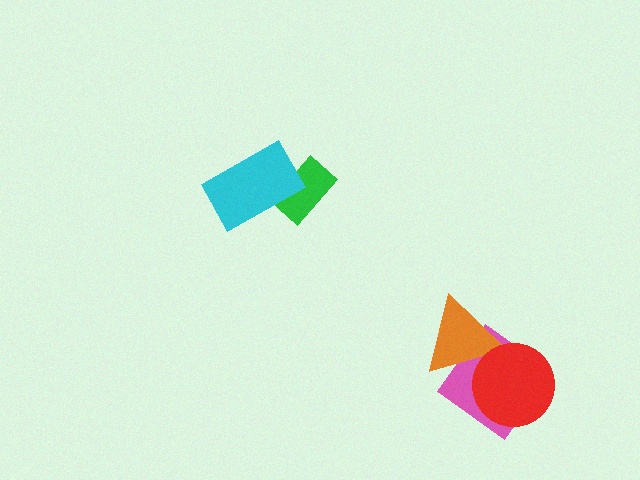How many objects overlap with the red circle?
2 objects overlap with the red circle.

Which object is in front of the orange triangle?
The red circle is in front of the orange triangle.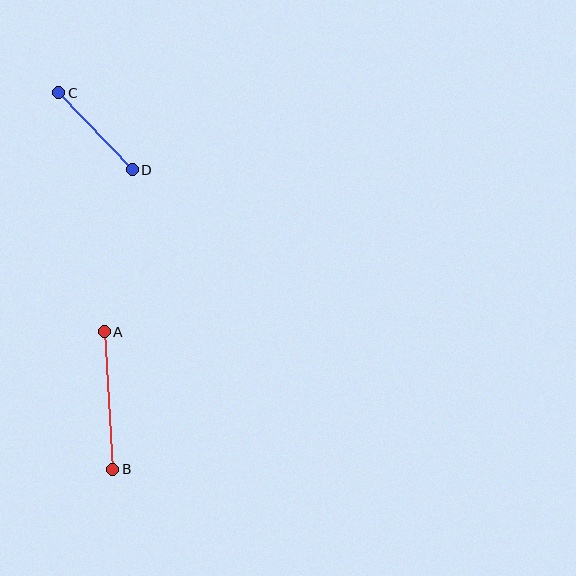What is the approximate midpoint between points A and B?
The midpoint is at approximately (109, 400) pixels.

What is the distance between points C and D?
The distance is approximately 107 pixels.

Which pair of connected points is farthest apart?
Points A and B are farthest apart.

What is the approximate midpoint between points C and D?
The midpoint is at approximately (95, 131) pixels.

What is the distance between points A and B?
The distance is approximately 138 pixels.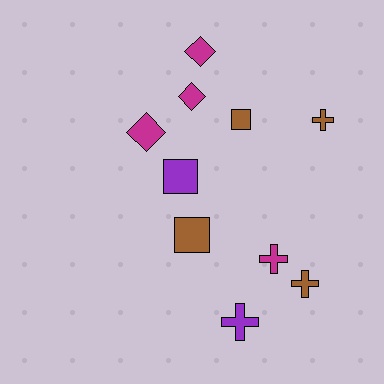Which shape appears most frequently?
Cross, with 4 objects.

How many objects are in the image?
There are 10 objects.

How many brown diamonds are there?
There are no brown diamonds.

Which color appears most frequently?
Magenta, with 4 objects.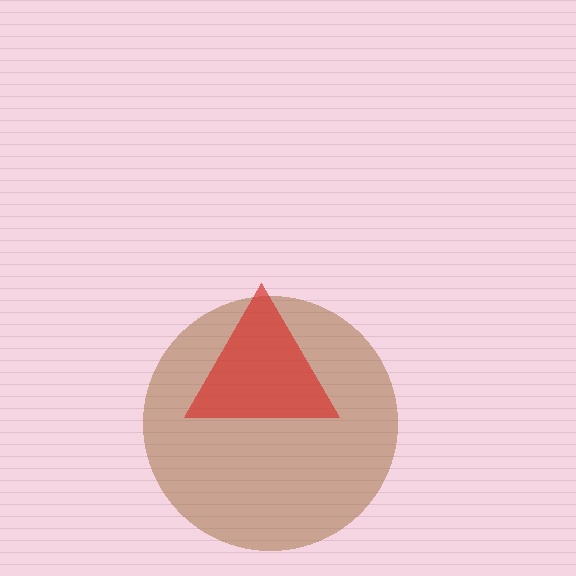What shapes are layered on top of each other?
The layered shapes are: a brown circle, a red triangle.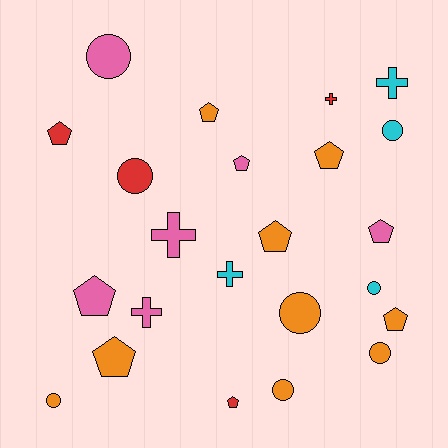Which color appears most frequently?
Orange, with 9 objects.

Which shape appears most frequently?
Pentagon, with 10 objects.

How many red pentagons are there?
There are 2 red pentagons.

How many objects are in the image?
There are 23 objects.